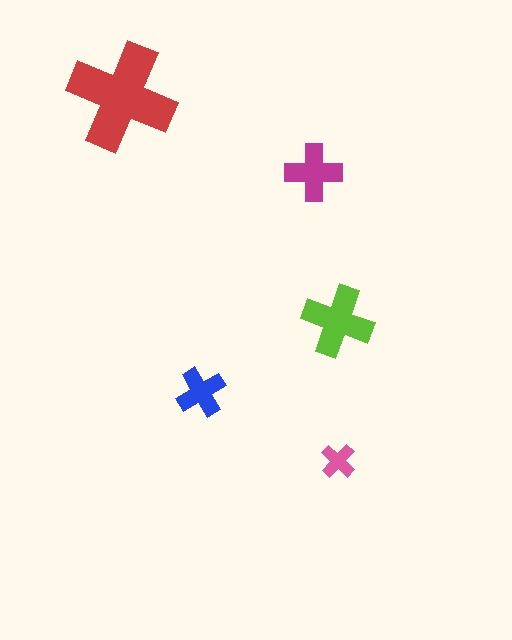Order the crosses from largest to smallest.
the red one, the lime one, the magenta one, the blue one, the pink one.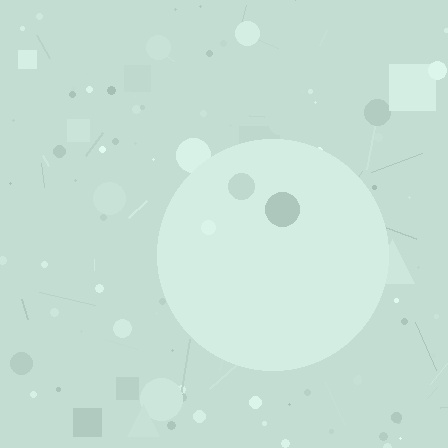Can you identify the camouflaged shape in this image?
The camouflaged shape is a circle.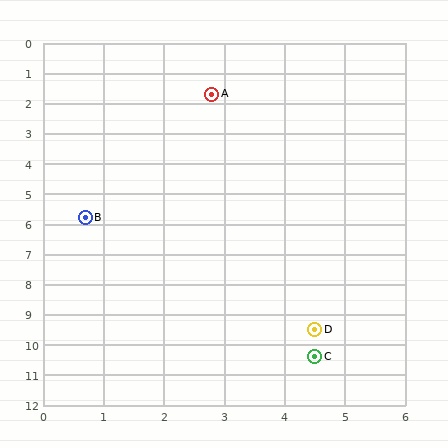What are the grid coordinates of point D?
Point D is at approximately (4.5, 9.5).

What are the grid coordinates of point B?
Point B is at approximately (0.7, 5.8).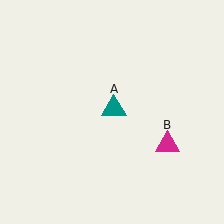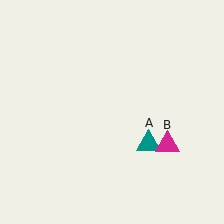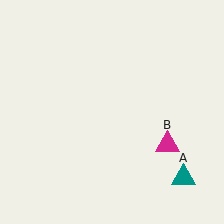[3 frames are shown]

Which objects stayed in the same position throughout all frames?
Magenta triangle (object B) remained stationary.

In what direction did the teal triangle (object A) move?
The teal triangle (object A) moved down and to the right.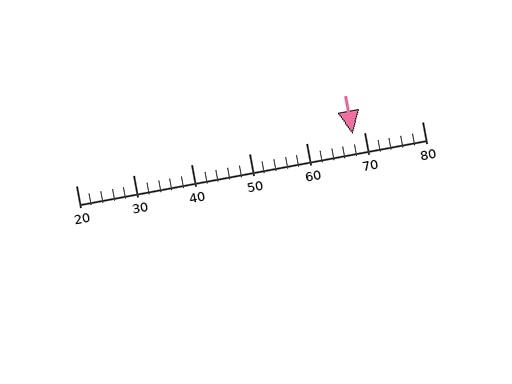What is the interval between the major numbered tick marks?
The major tick marks are spaced 10 units apart.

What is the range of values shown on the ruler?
The ruler shows values from 20 to 80.